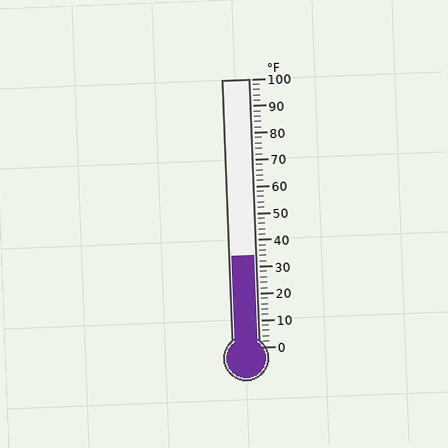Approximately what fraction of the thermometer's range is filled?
The thermometer is filled to approximately 35% of its range.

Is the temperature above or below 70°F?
The temperature is below 70°F.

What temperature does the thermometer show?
The thermometer shows approximately 34°F.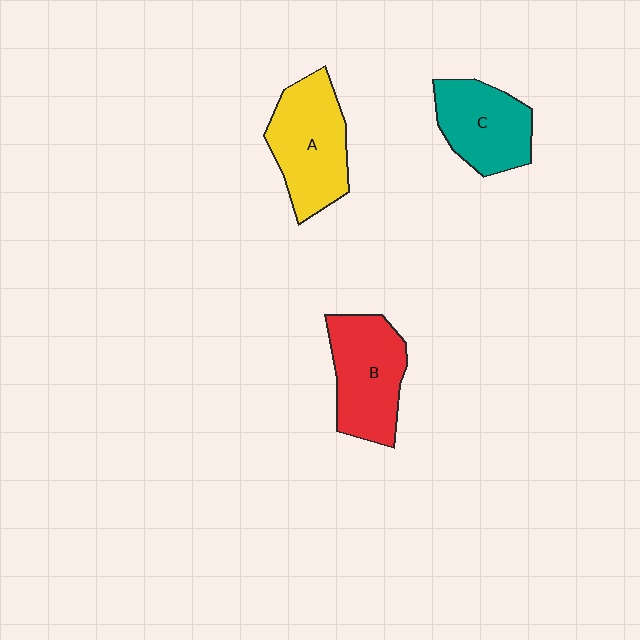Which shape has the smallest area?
Shape C (teal).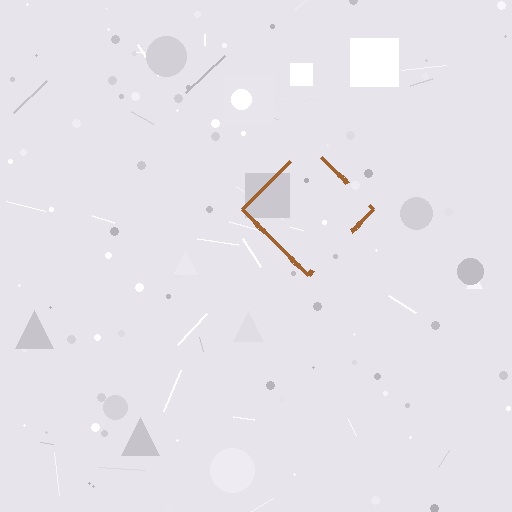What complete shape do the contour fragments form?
The contour fragments form a diamond.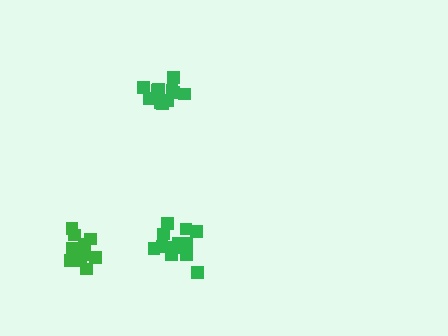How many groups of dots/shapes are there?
There are 3 groups.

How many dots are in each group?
Group 1: 12 dots, Group 2: 11 dots, Group 3: 14 dots (37 total).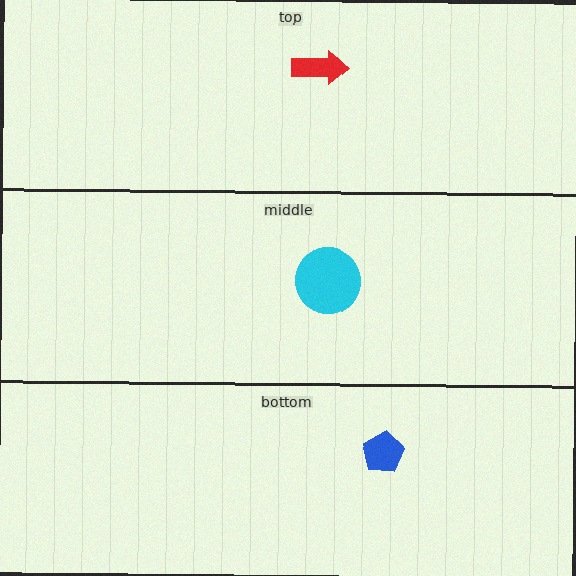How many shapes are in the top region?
1.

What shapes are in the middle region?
The cyan circle.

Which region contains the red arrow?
The top region.